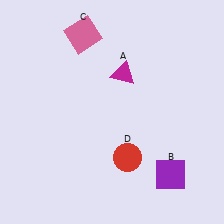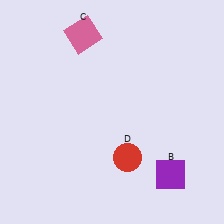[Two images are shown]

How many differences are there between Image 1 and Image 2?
There is 1 difference between the two images.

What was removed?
The magenta triangle (A) was removed in Image 2.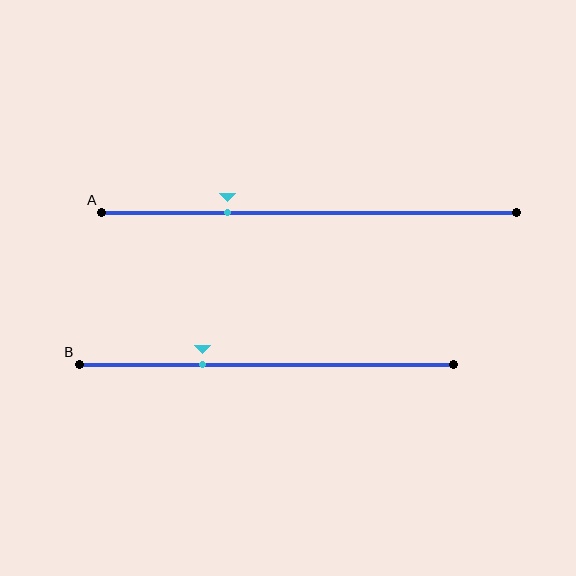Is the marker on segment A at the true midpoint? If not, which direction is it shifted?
No, the marker on segment A is shifted to the left by about 20% of the segment length.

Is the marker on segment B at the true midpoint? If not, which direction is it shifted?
No, the marker on segment B is shifted to the left by about 17% of the segment length.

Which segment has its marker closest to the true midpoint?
Segment B has its marker closest to the true midpoint.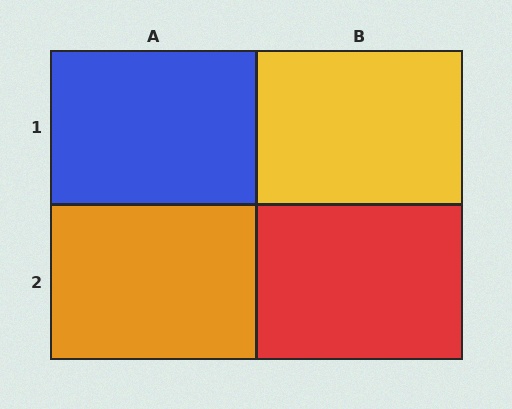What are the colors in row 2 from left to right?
Orange, red.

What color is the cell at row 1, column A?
Blue.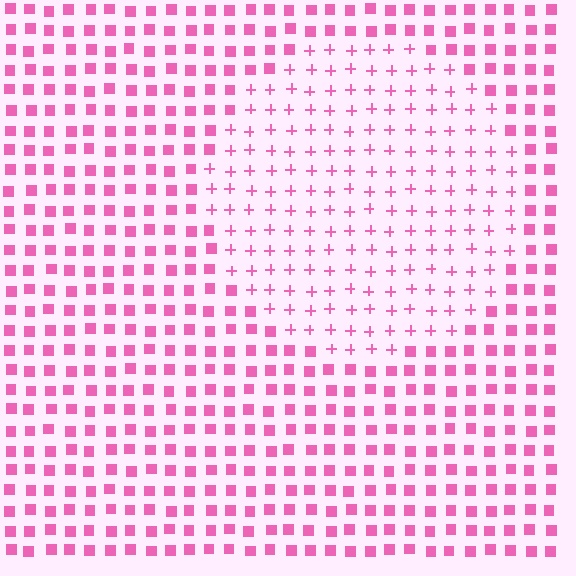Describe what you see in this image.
The image is filled with small pink elements arranged in a uniform grid. A circle-shaped region contains plus signs, while the surrounding area contains squares. The boundary is defined purely by the change in element shape.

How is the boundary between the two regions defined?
The boundary is defined by a change in element shape: plus signs inside vs. squares outside. All elements share the same color and spacing.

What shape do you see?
I see a circle.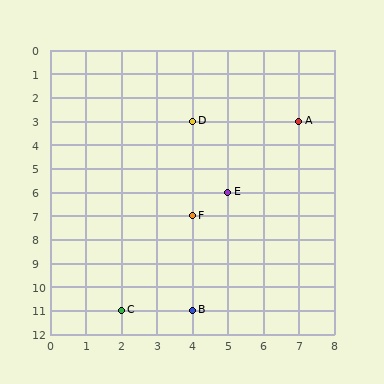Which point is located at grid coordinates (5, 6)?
Point E is at (5, 6).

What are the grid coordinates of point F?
Point F is at grid coordinates (4, 7).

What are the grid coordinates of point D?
Point D is at grid coordinates (4, 3).